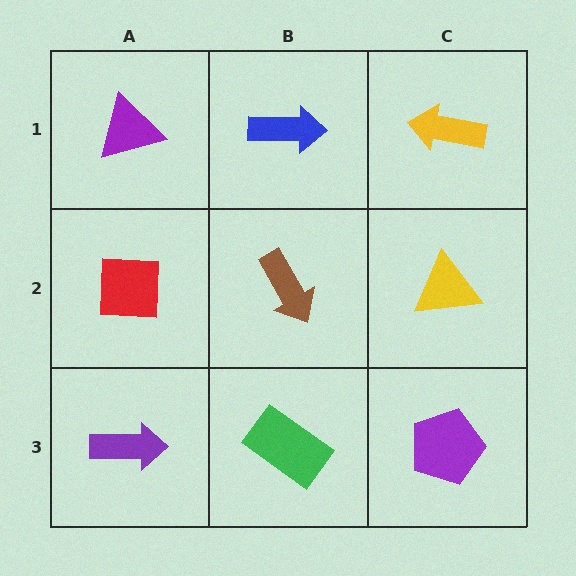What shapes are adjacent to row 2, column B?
A blue arrow (row 1, column B), a green rectangle (row 3, column B), a red square (row 2, column A), a yellow triangle (row 2, column C).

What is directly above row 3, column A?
A red square.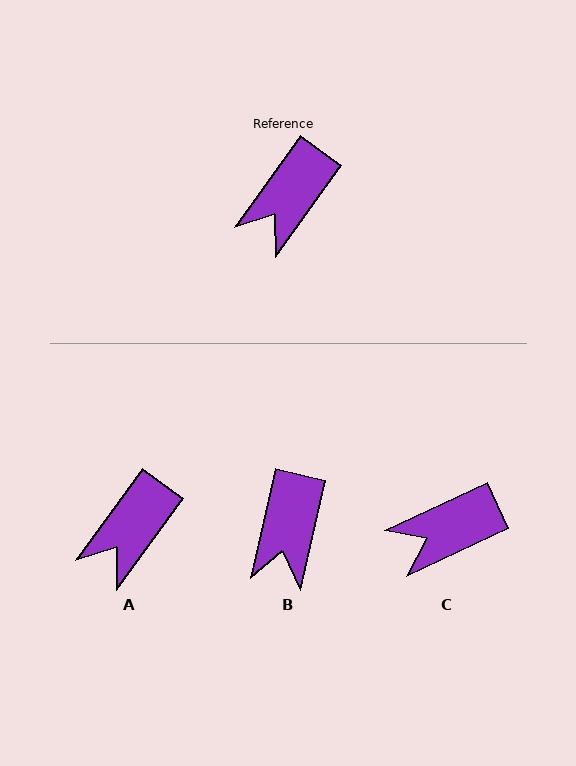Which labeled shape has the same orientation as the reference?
A.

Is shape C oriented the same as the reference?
No, it is off by about 29 degrees.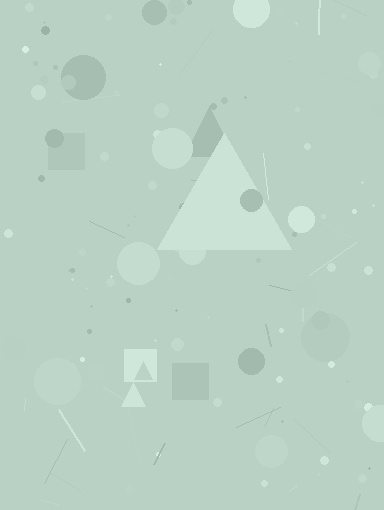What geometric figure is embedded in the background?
A triangle is embedded in the background.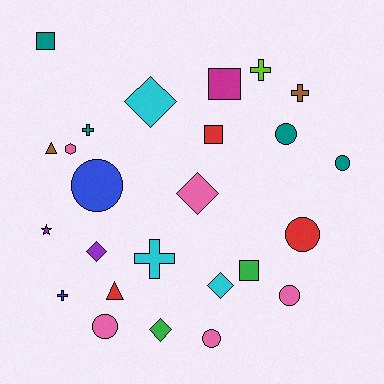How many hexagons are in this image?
There is 1 hexagon.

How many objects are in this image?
There are 25 objects.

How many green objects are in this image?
There are 2 green objects.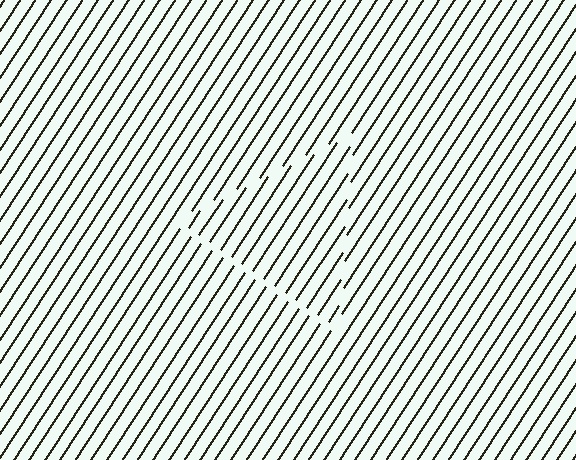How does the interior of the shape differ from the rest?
The interior of the shape contains the same grating, shifted by half a period — the contour is defined by the phase discontinuity where line-ends from the inner and outer gratings abut.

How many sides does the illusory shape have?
3 sides — the line-ends trace a triangle.